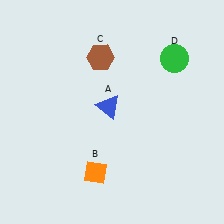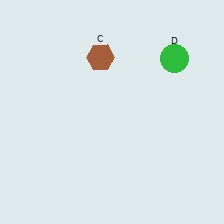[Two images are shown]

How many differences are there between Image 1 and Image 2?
There are 2 differences between the two images.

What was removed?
The blue triangle (A), the orange diamond (B) were removed in Image 2.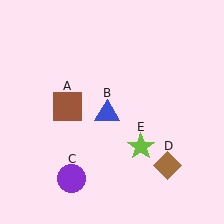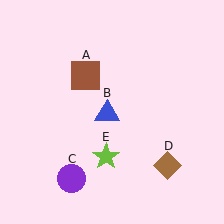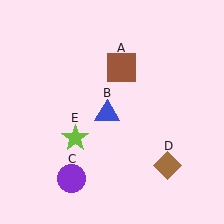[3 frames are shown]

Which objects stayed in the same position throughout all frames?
Blue triangle (object B) and purple circle (object C) and brown diamond (object D) remained stationary.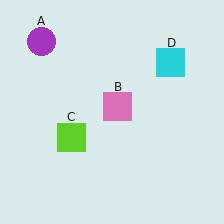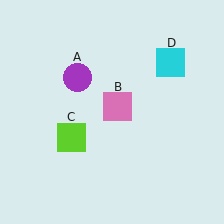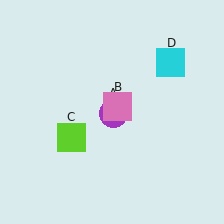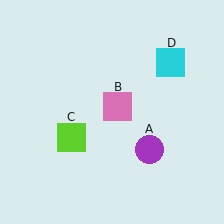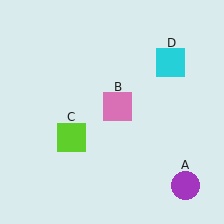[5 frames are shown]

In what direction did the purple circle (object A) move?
The purple circle (object A) moved down and to the right.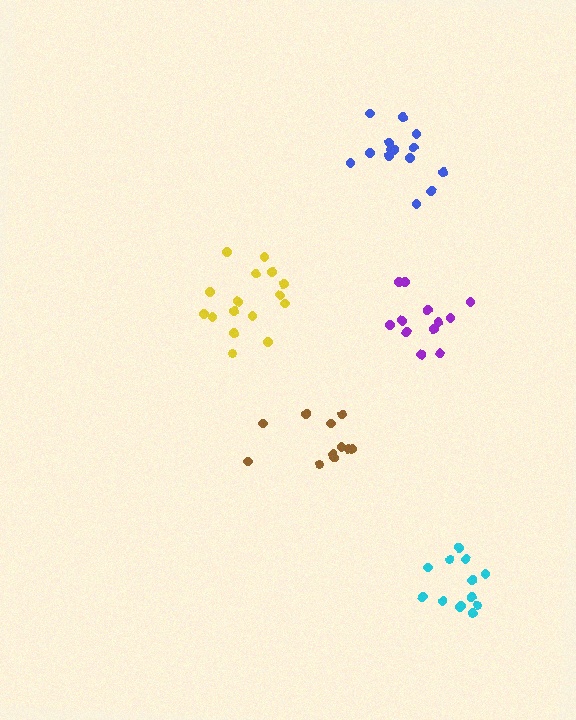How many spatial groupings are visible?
There are 5 spatial groupings.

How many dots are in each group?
Group 1: 14 dots, Group 2: 11 dots, Group 3: 16 dots, Group 4: 14 dots, Group 5: 12 dots (67 total).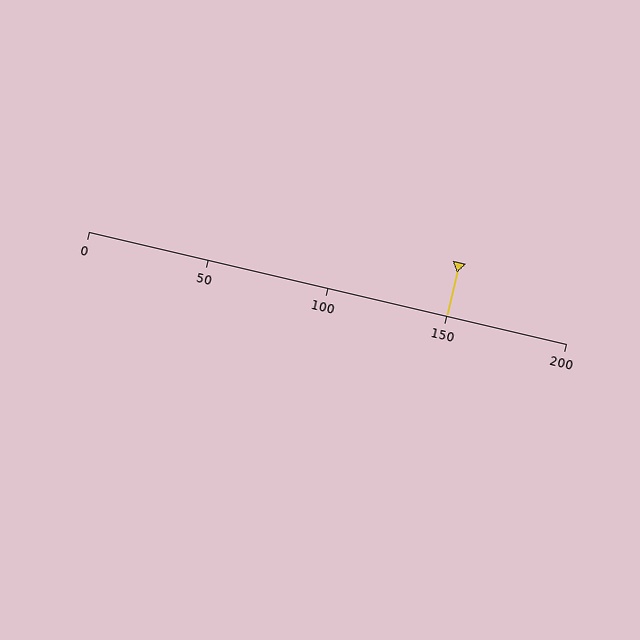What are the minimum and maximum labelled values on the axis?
The axis runs from 0 to 200.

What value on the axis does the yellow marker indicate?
The marker indicates approximately 150.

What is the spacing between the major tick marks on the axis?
The major ticks are spaced 50 apart.